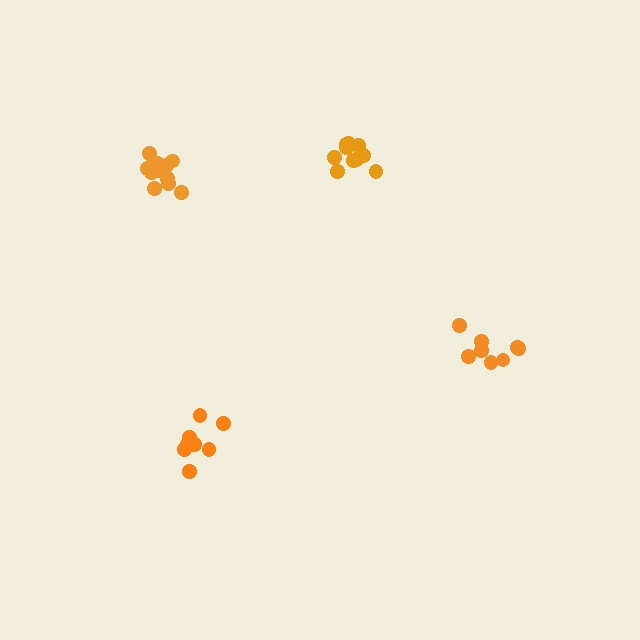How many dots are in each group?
Group 1: 11 dots, Group 2: 8 dots, Group 3: 12 dots, Group 4: 9 dots (40 total).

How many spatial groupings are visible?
There are 4 spatial groupings.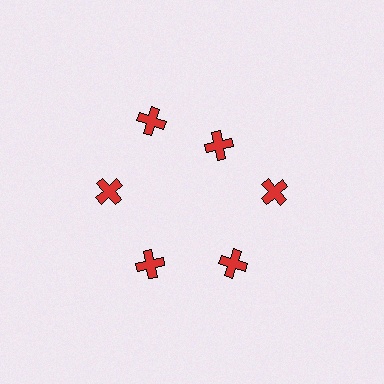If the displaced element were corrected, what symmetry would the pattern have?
It would have 6-fold rotational symmetry — the pattern would map onto itself every 60 degrees.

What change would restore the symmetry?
The symmetry would be restored by moving it outward, back onto the ring so that all 6 crosses sit at equal angles and equal distance from the center.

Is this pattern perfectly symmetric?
No. The 6 red crosses are arranged in a ring, but one element near the 1 o'clock position is pulled inward toward the center, breaking the 6-fold rotational symmetry.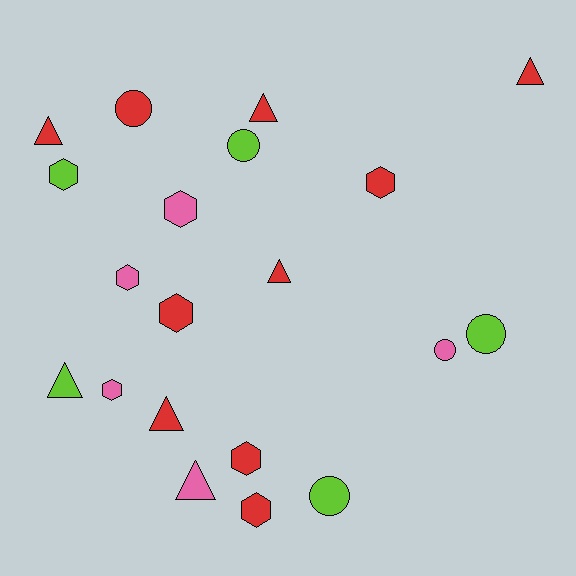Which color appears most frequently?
Red, with 10 objects.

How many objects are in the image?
There are 20 objects.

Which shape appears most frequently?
Hexagon, with 8 objects.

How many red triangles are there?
There are 5 red triangles.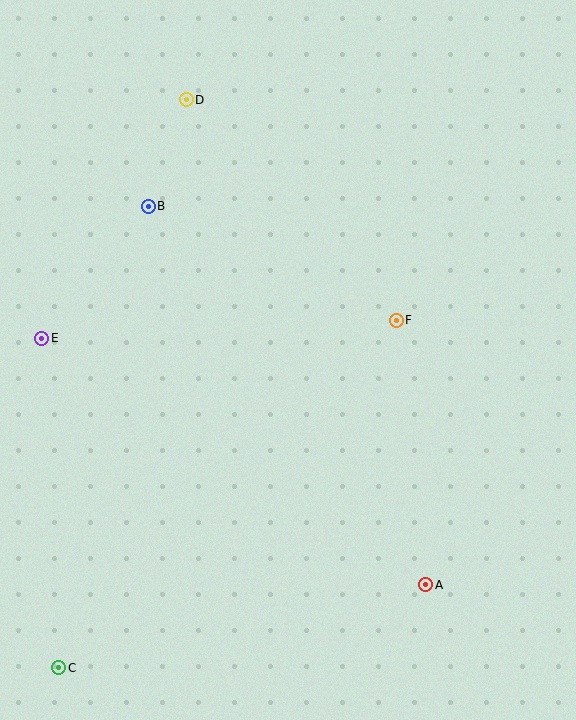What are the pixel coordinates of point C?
Point C is at (59, 668).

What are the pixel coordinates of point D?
Point D is at (186, 100).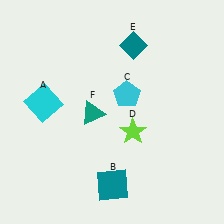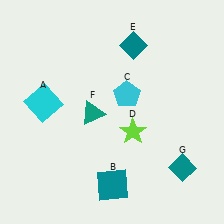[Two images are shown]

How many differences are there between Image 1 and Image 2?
There is 1 difference between the two images.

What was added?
A teal diamond (G) was added in Image 2.